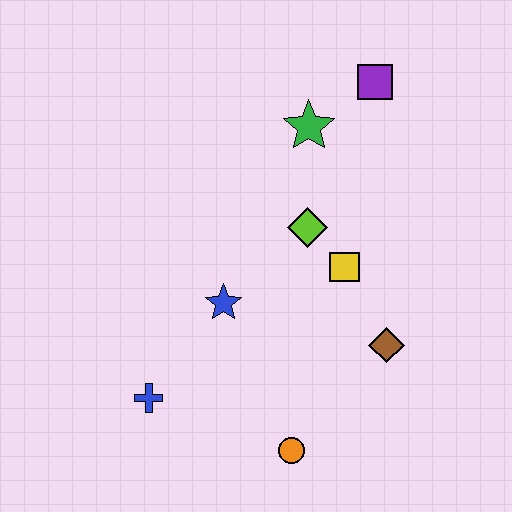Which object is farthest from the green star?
The orange circle is farthest from the green star.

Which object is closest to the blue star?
The lime diamond is closest to the blue star.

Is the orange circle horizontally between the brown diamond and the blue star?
Yes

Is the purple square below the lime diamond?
No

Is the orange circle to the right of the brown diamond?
No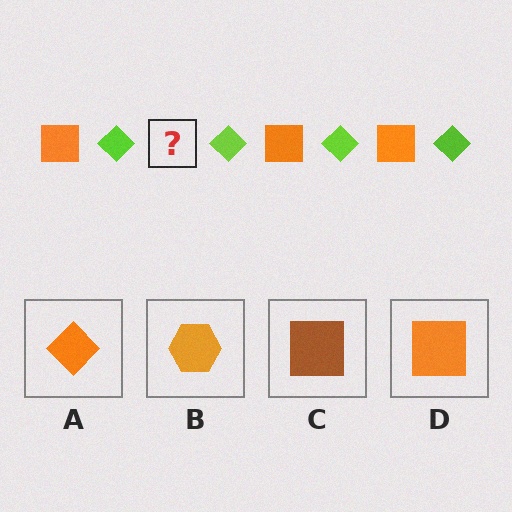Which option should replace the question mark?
Option D.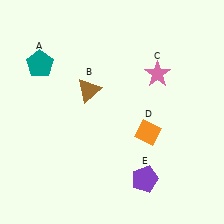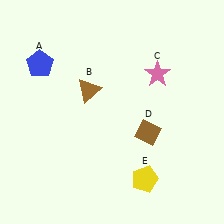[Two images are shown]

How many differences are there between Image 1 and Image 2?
There are 3 differences between the two images.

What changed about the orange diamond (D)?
In Image 1, D is orange. In Image 2, it changed to brown.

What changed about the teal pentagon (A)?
In Image 1, A is teal. In Image 2, it changed to blue.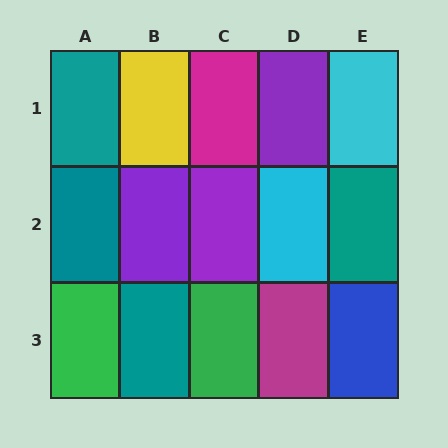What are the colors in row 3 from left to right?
Green, teal, green, magenta, blue.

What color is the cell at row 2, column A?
Teal.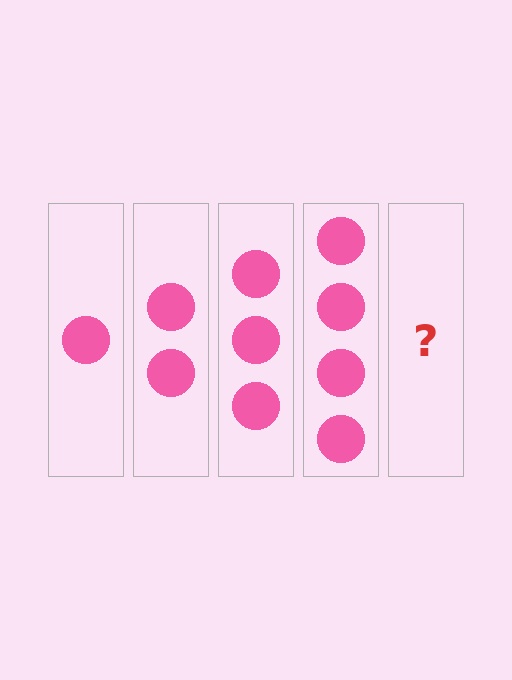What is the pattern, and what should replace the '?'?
The pattern is that each step adds one more circle. The '?' should be 5 circles.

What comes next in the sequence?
The next element should be 5 circles.